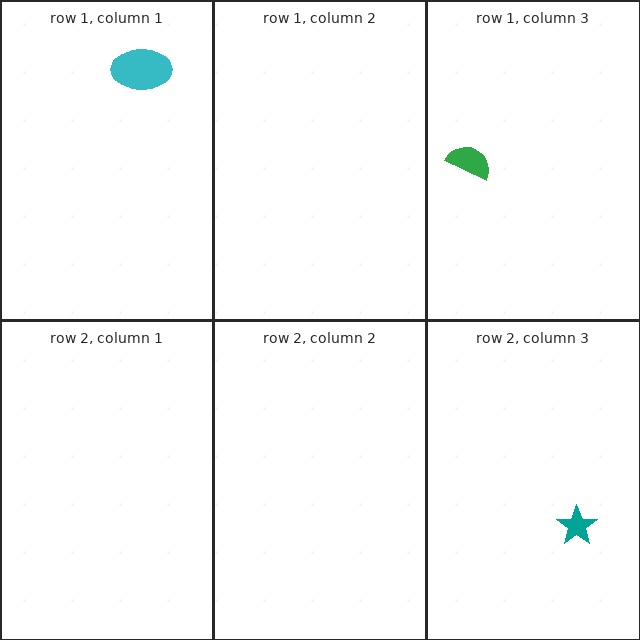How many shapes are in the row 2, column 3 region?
1.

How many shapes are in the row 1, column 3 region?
1.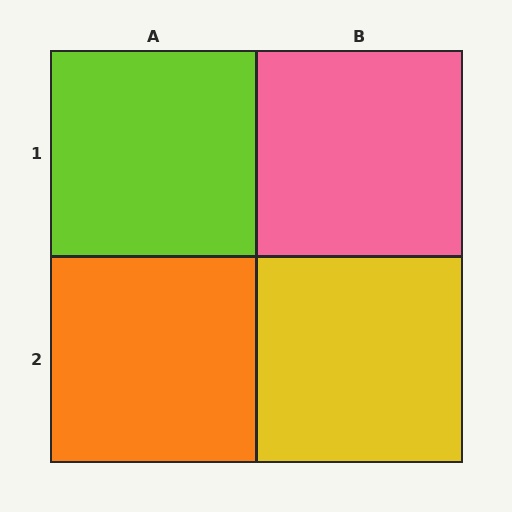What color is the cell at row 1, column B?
Pink.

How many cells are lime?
1 cell is lime.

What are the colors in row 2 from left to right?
Orange, yellow.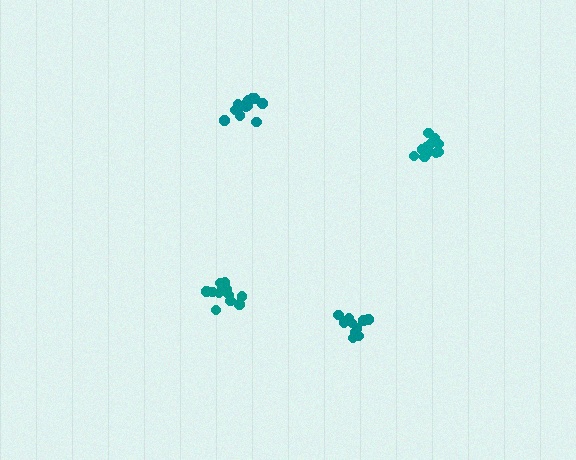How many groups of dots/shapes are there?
There are 4 groups.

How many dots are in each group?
Group 1: 12 dots, Group 2: 13 dots, Group 3: 12 dots, Group 4: 12 dots (49 total).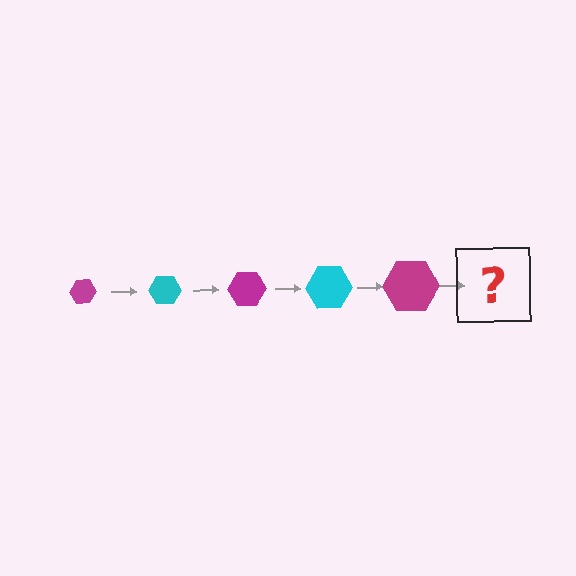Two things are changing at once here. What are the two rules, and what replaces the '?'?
The two rules are that the hexagon grows larger each step and the color cycles through magenta and cyan. The '?' should be a cyan hexagon, larger than the previous one.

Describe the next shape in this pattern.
It should be a cyan hexagon, larger than the previous one.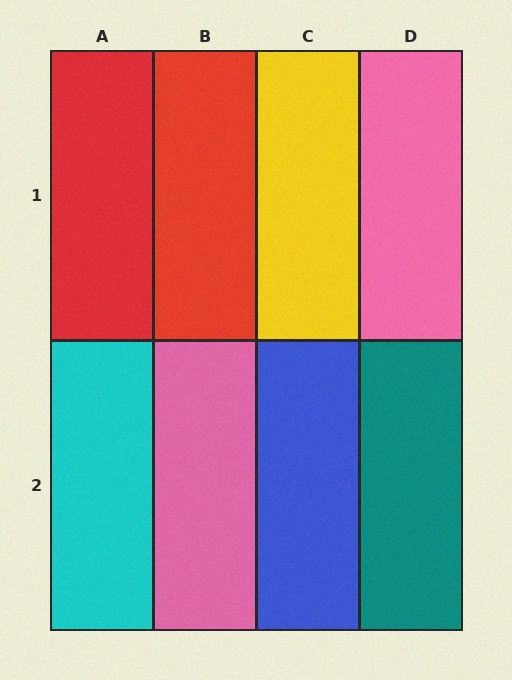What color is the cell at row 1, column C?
Yellow.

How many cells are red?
2 cells are red.